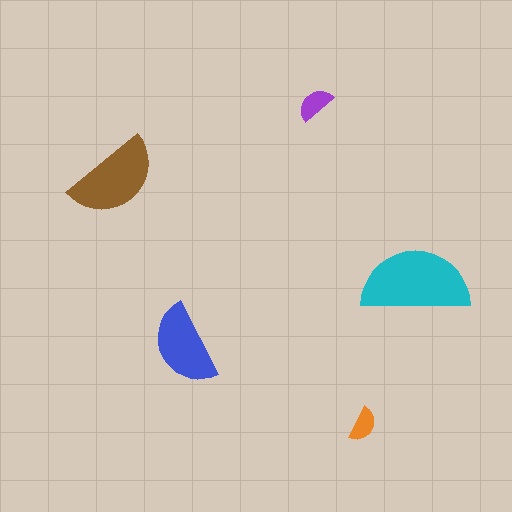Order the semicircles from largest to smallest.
the cyan one, the brown one, the blue one, the purple one, the orange one.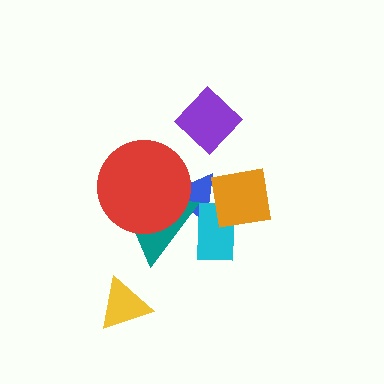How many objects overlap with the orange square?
2 objects overlap with the orange square.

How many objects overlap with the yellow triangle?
0 objects overlap with the yellow triangle.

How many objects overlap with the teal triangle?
3 objects overlap with the teal triangle.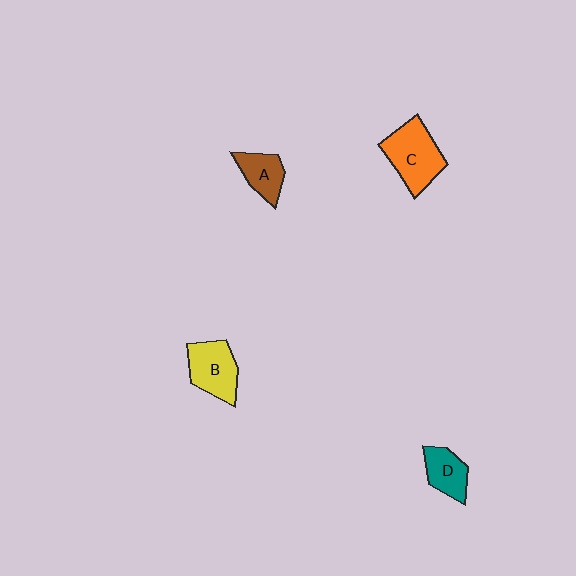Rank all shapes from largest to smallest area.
From largest to smallest: C (orange), B (yellow), D (teal), A (brown).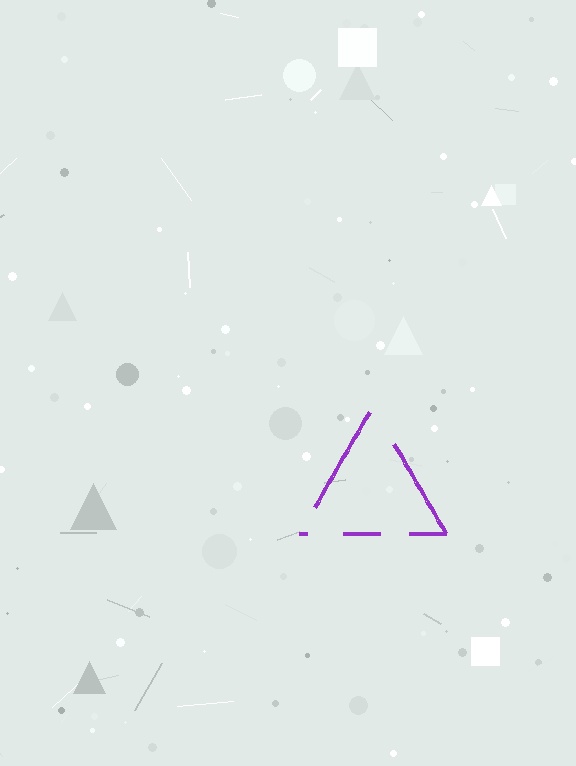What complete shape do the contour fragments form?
The contour fragments form a triangle.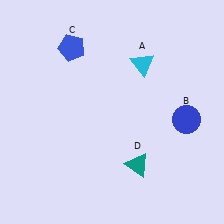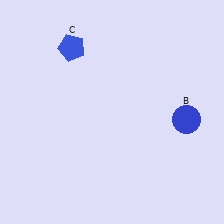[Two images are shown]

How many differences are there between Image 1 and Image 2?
There are 2 differences between the two images.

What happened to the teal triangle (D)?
The teal triangle (D) was removed in Image 2. It was in the bottom-right area of Image 1.